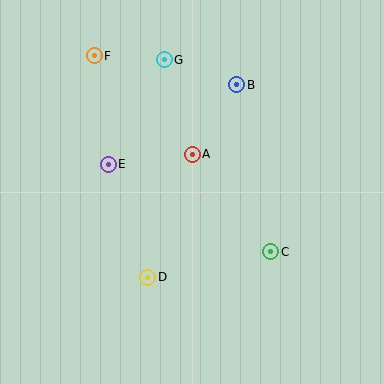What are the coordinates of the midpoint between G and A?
The midpoint between G and A is at (178, 107).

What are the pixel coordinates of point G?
Point G is at (164, 60).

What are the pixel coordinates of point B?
Point B is at (237, 85).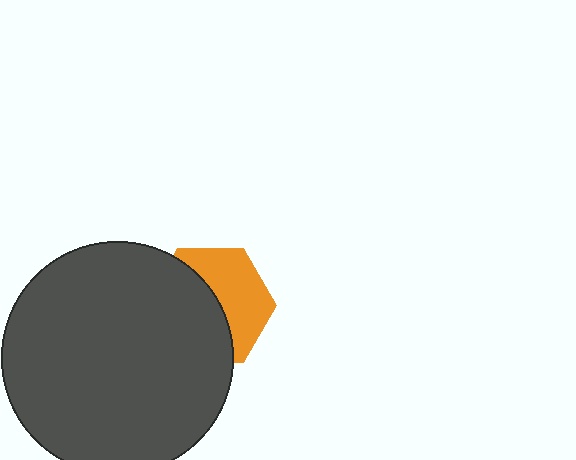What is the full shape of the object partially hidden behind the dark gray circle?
The partially hidden object is an orange hexagon.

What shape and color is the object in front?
The object in front is a dark gray circle.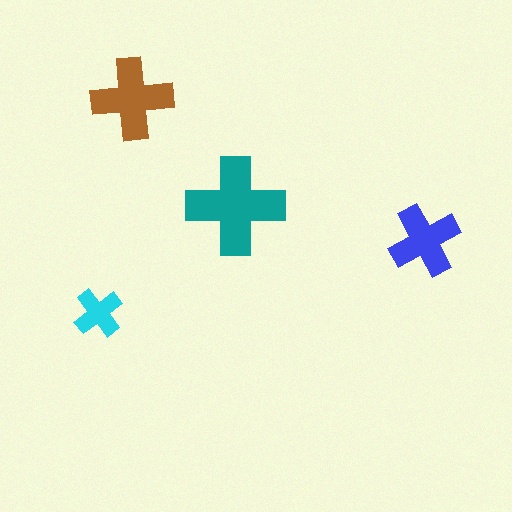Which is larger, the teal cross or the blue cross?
The teal one.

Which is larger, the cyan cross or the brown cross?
The brown one.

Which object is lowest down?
The cyan cross is bottommost.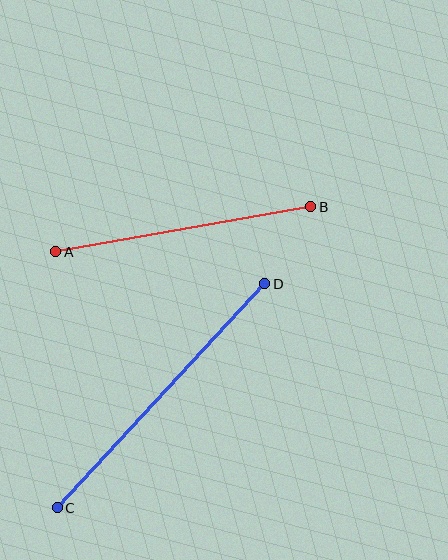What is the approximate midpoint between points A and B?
The midpoint is at approximately (183, 229) pixels.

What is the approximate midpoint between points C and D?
The midpoint is at approximately (161, 396) pixels.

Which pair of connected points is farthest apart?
Points C and D are farthest apart.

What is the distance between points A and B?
The distance is approximately 259 pixels.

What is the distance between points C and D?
The distance is approximately 305 pixels.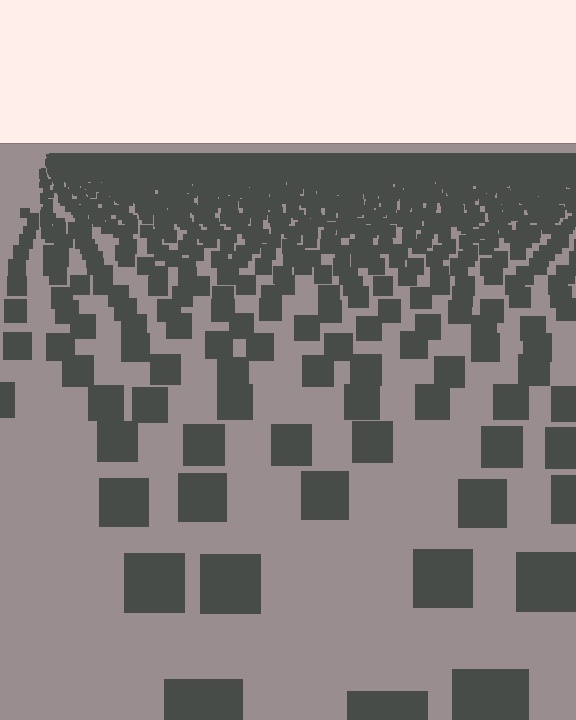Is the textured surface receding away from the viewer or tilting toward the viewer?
The surface is receding away from the viewer. Texture elements get smaller and denser toward the top.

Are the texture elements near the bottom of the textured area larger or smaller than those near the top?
Larger. Near the bottom, elements are closer to the viewer and appear at a bigger on-screen size.